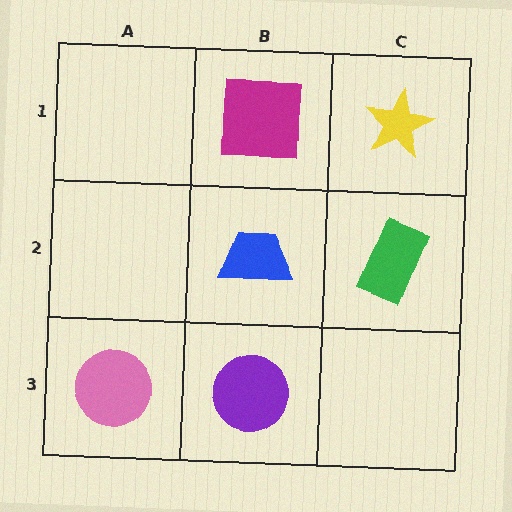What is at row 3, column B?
A purple circle.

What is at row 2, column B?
A blue trapezoid.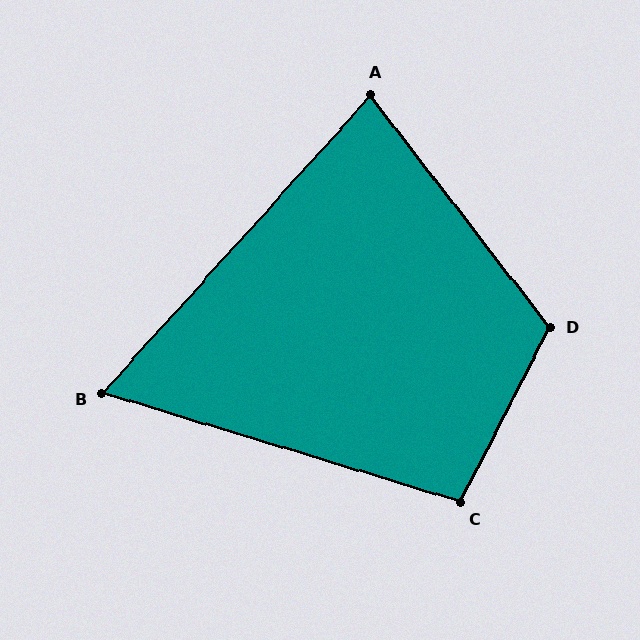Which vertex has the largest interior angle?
D, at approximately 115 degrees.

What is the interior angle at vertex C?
Approximately 100 degrees (obtuse).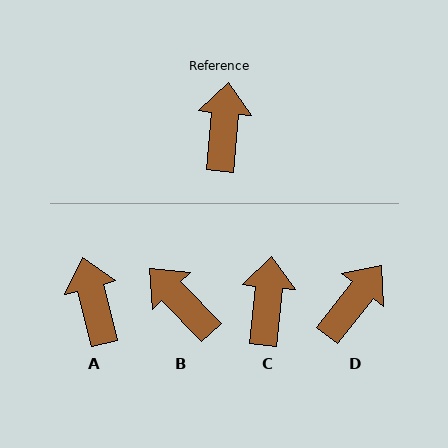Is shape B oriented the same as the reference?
No, it is off by about 49 degrees.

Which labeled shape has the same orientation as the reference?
C.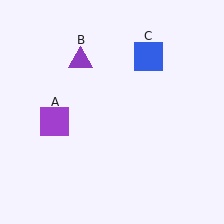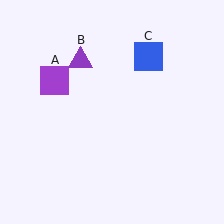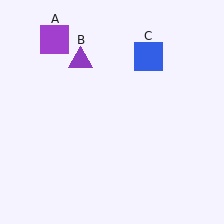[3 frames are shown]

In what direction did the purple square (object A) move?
The purple square (object A) moved up.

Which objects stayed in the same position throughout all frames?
Purple triangle (object B) and blue square (object C) remained stationary.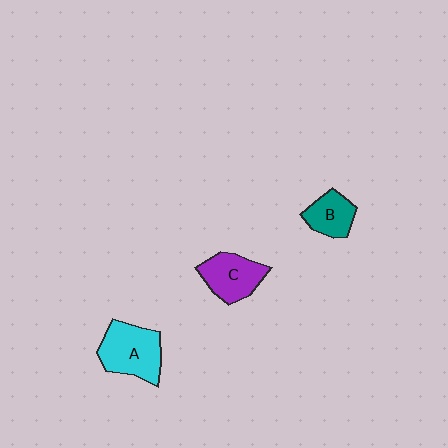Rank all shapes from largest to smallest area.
From largest to smallest: A (cyan), C (purple), B (teal).